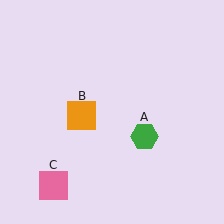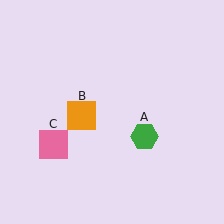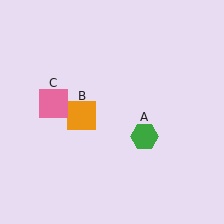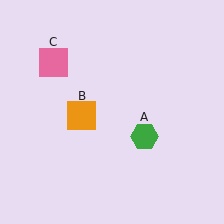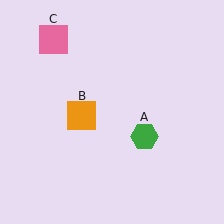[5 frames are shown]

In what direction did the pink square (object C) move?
The pink square (object C) moved up.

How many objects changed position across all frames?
1 object changed position: pink square (object C).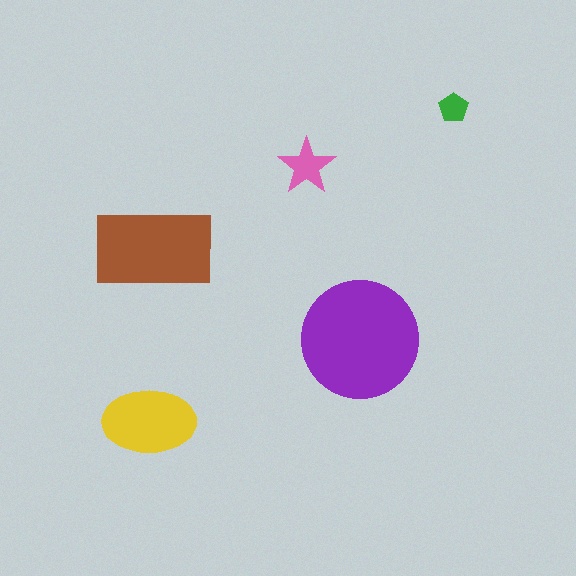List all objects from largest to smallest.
The purple circle, the brown rectangle, the yellow ellipse, the pink star, the green pentagon.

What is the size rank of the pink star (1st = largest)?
4th.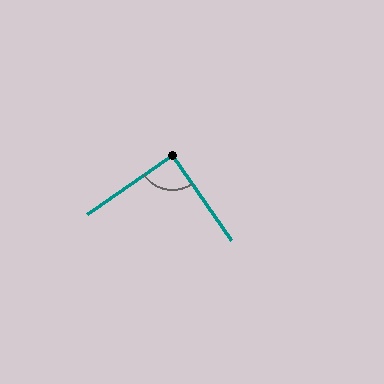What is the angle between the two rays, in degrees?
Approximately 90 degrees.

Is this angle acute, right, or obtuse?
It is approximately a right angle.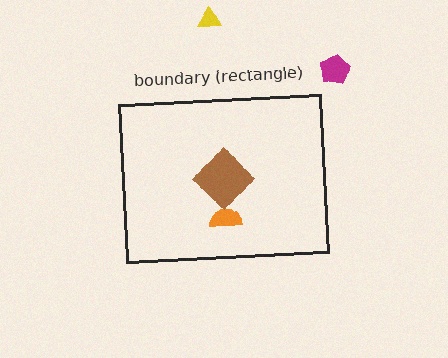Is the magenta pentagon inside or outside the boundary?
Outside.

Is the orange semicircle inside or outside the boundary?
Inside.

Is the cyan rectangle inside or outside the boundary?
Inside.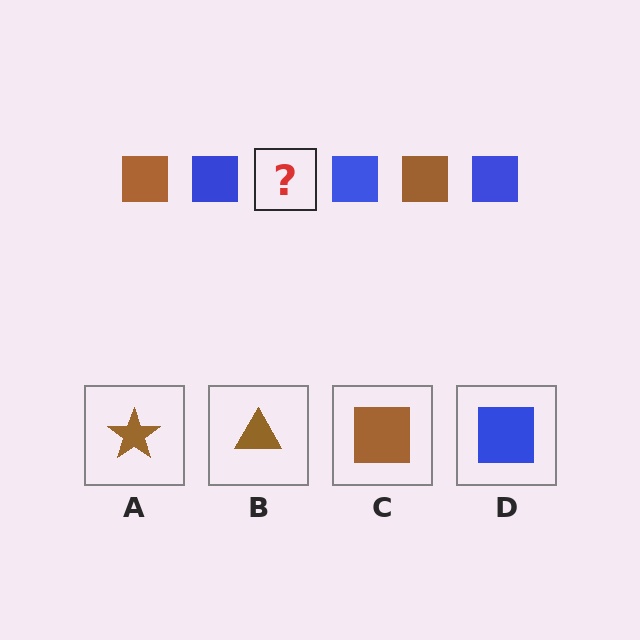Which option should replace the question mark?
Option C.